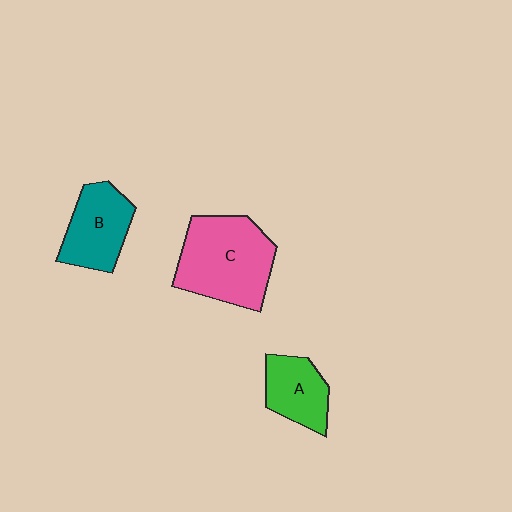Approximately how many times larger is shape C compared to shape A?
Approximately 1.9 times.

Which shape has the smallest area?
Shape A (green).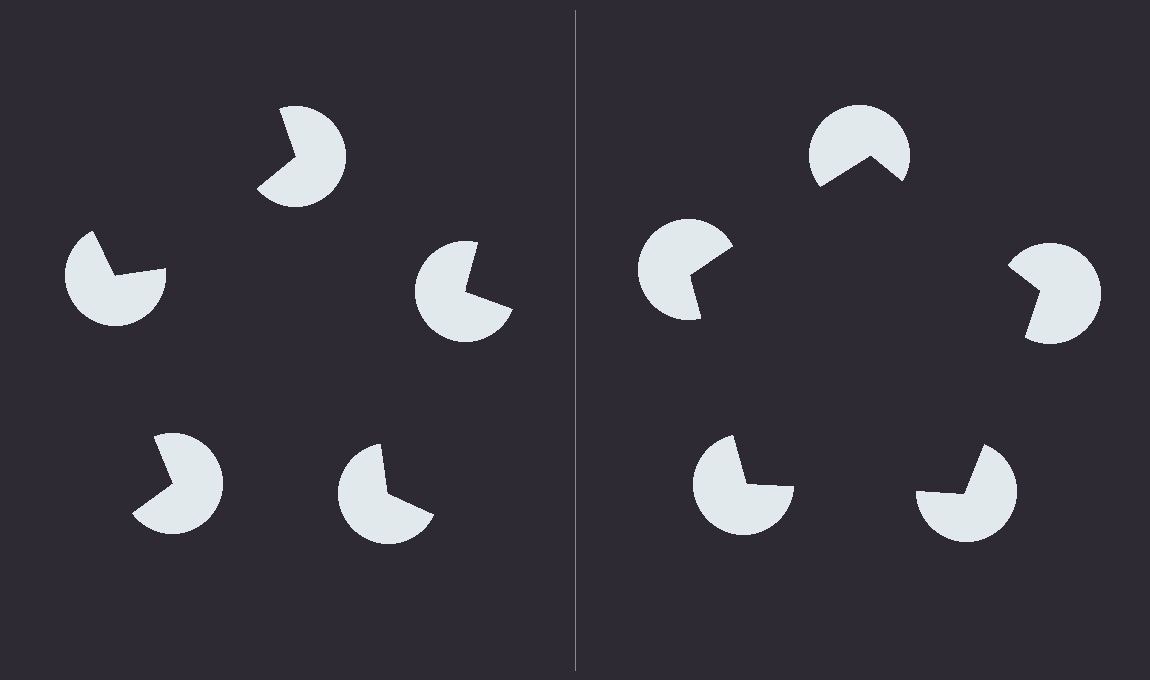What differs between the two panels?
The pac-man discs are positioned identically on both sides; only the wedge orientations differ. On the right they align to a pentagon; on the left they are misaligned.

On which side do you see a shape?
An illusory pentagon appears on the right side. On the left side the wedge cuts are rotated, so no coherent shape forms.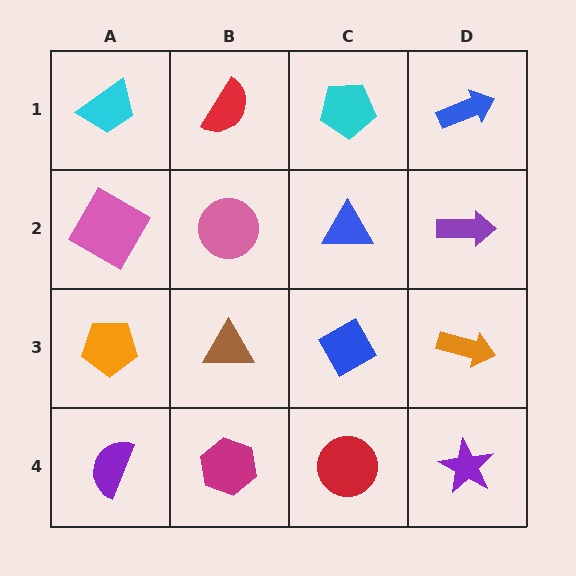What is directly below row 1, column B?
A pink circle.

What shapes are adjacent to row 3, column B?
A pink circle (row 2, column B), a magenta hexagon (row 4, column B), an orange pentagon (row 3, column A), a blue diamond (row 3, column C).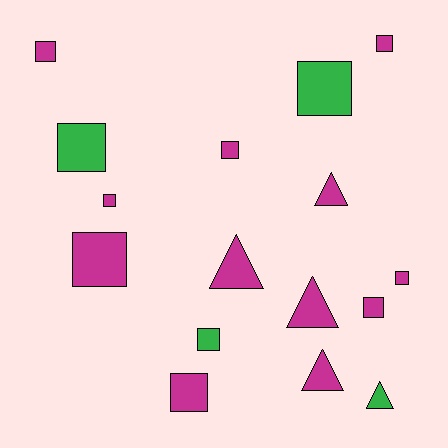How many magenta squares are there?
There are 8 magenta squares.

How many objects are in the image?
There are 16 objects.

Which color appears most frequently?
Magenta, with 12 objects.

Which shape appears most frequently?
Square, with 11 objects.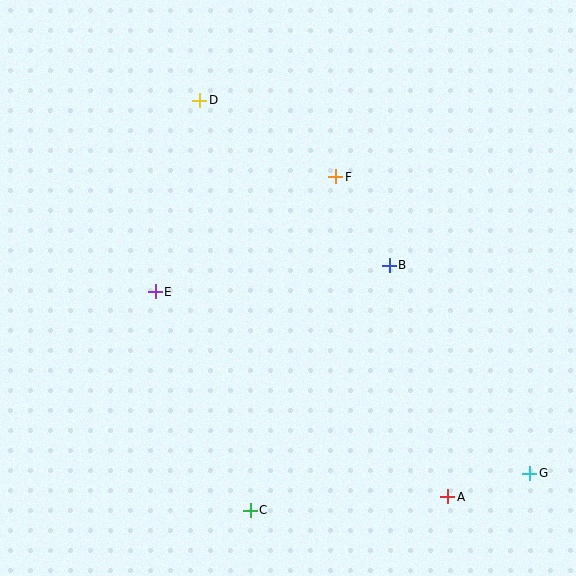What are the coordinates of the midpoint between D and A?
The midpoint between D and A is at (324, 298).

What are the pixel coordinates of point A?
Point A is at (448, 497).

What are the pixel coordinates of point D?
Point D is at (200, 100).